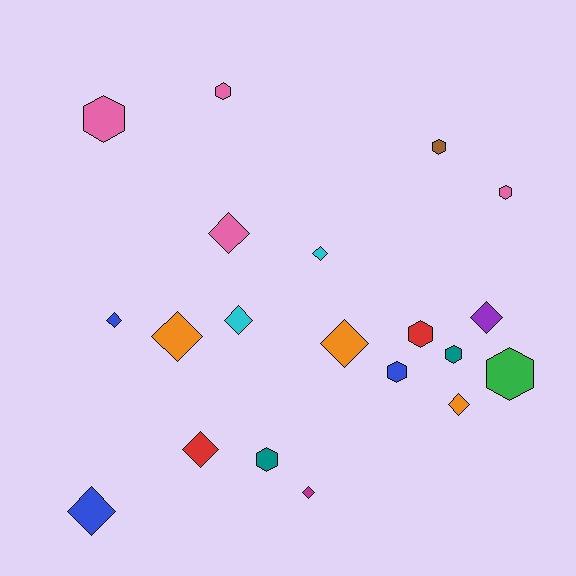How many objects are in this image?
There are 20 objects.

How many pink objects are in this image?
There are 4 pink objects.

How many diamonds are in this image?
There are 11 diamonds.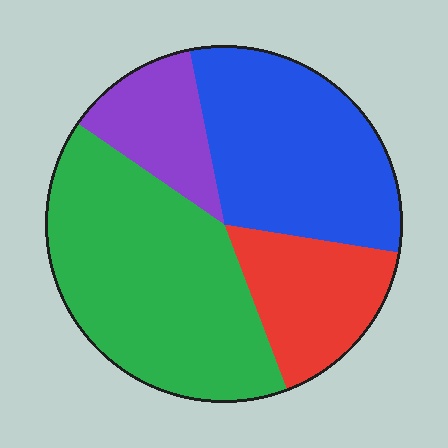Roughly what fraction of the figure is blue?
Blue covers around 30% of the figure.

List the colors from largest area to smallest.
From largest to smallest: green, blue, red, purple.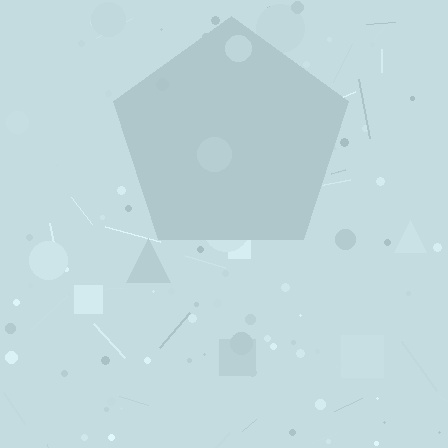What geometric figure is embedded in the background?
A pentagon is embedded in the background.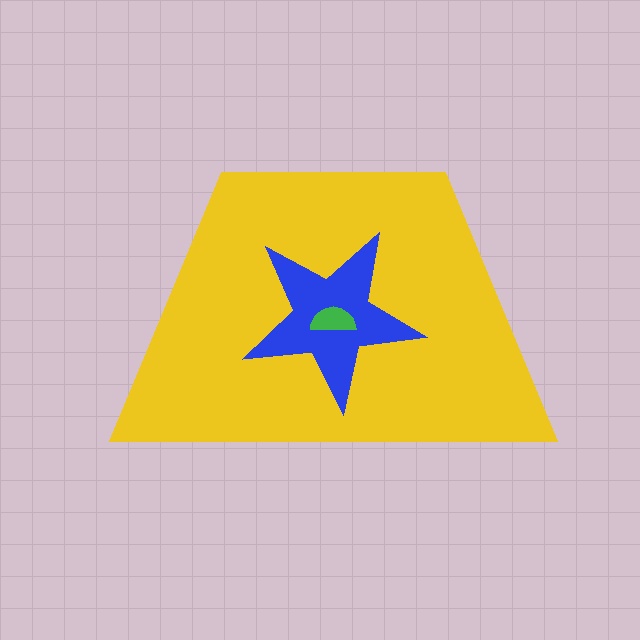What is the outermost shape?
The yellow trapezoid.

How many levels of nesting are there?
3.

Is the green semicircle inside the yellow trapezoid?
Yes.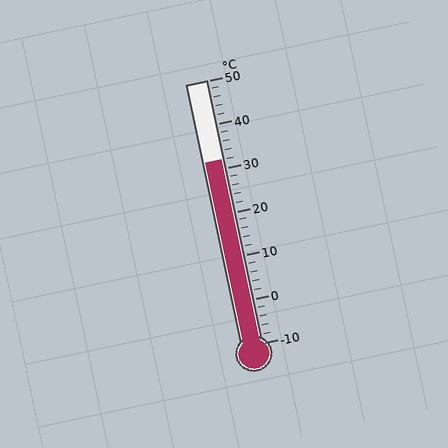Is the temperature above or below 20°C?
The temperature is above 20°C.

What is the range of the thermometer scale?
The thermometer scale ranges from -10°C to 50°C.